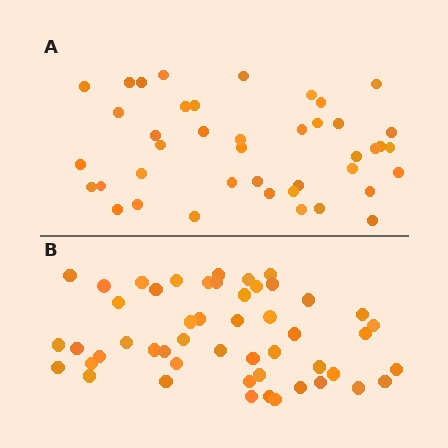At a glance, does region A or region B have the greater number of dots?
Region B (the bottom region) has more dots.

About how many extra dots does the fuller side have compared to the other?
Region B has roughly 8 or so more dots than region A.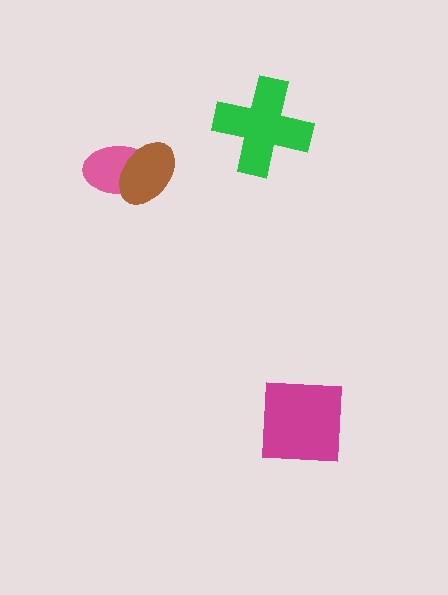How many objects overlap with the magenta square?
0 objects overlap with the magenta square.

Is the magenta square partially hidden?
No, no other shape covers it.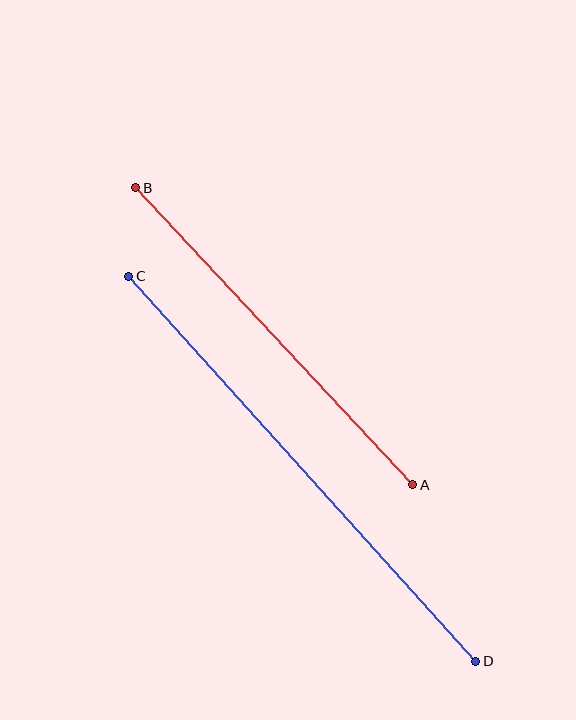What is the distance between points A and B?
The distance is approximately 406 pixels.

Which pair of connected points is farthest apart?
Points C and D are farthest apart.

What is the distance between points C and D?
The distance is approximately 518 pixels.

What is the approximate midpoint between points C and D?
The midpoint is at approximately (302, 469) pixels.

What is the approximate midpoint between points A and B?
The midpoint is at approximately (274, 336) pixels.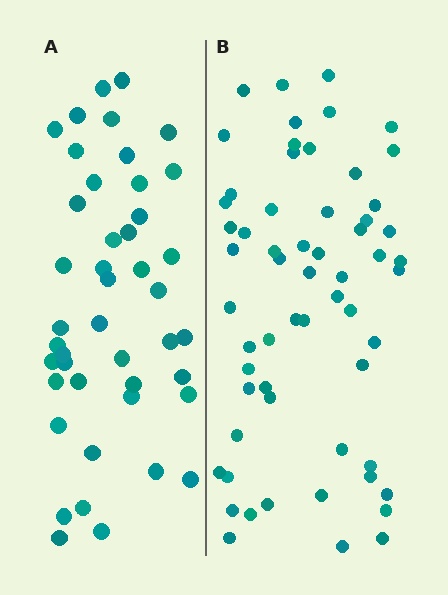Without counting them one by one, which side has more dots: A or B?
Region B (the right region) has more dots.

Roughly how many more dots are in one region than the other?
Region B has approximately 15 more dots than region A.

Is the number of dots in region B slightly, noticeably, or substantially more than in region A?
Region B has noticeably more, but not dramatically so. The ratio is roughly 1.4 to 1.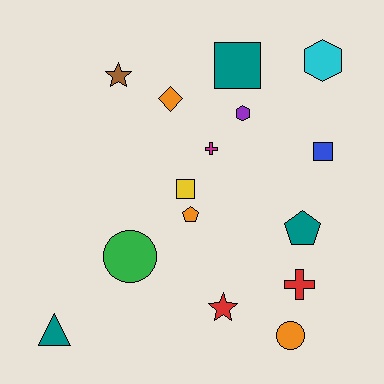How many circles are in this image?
There are 2 circles.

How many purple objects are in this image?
There is 1 purple object.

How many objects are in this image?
There are 15 objects.